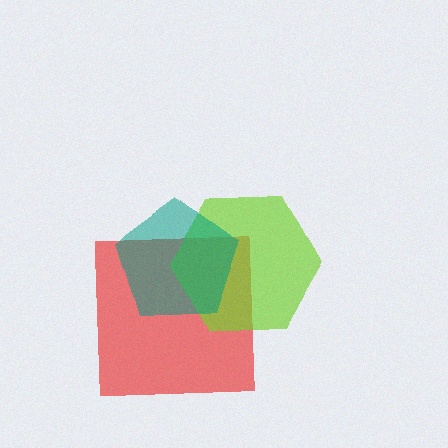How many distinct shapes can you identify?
There are 3 distinct shapes: a red square, a lime hexagon, a teal pentagon.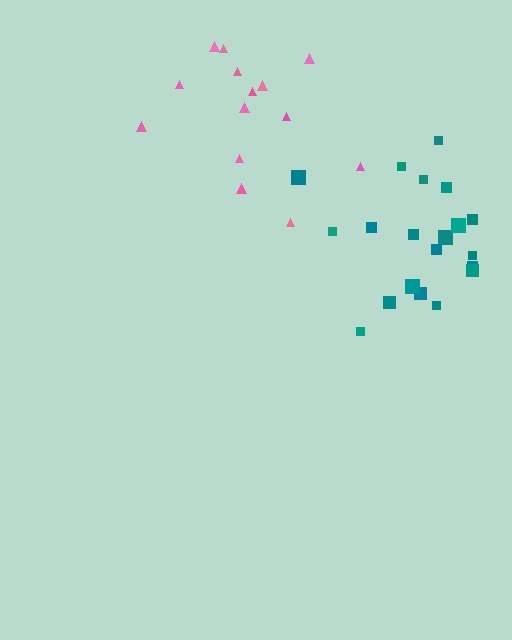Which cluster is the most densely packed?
Teal.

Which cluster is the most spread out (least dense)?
Pink.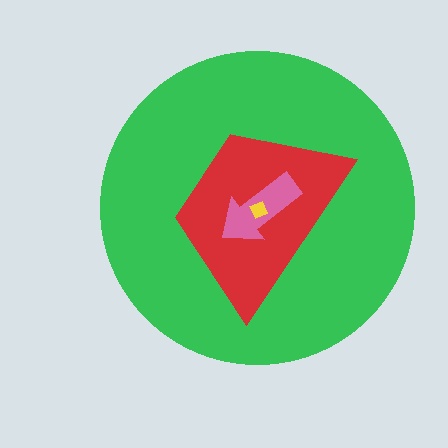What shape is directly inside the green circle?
The red trapezoid.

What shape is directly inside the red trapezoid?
The pink arrow.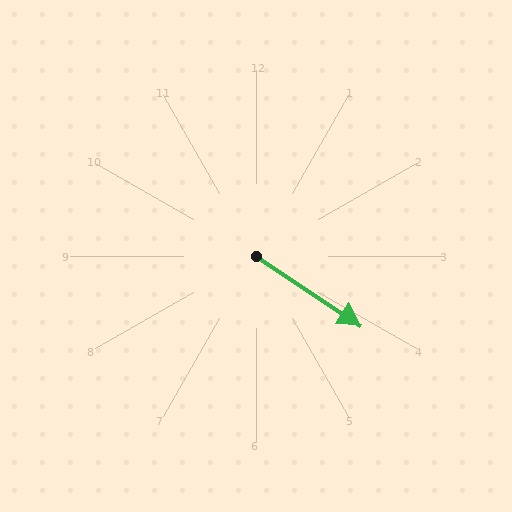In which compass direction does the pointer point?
Southeast.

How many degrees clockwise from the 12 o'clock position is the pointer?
Approximately 123 degrees.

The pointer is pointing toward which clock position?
Roughly 4 o'clock.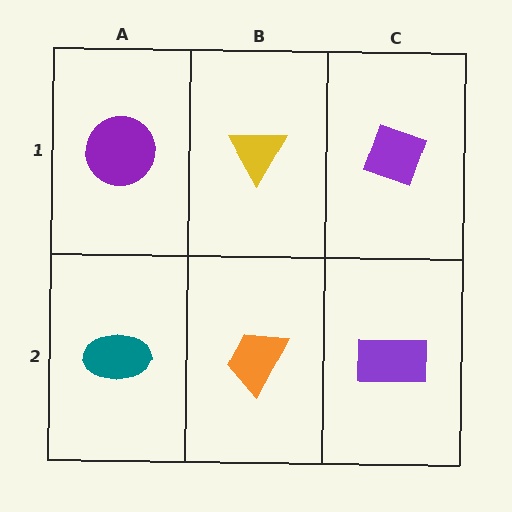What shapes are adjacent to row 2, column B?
A yellow triangle (row 1, column B), a teal ellipse (row 2, column A), a purple rectangle (row 2, column C).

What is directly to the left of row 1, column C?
A yellow triangle.